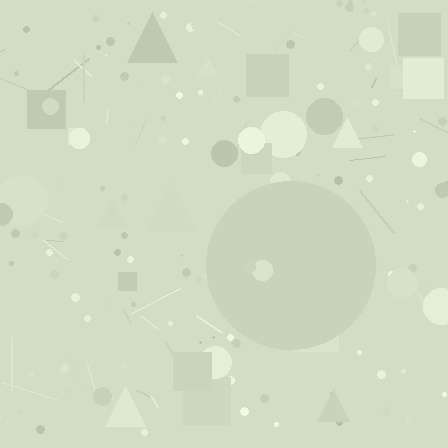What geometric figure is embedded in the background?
A circle is embedded in the background.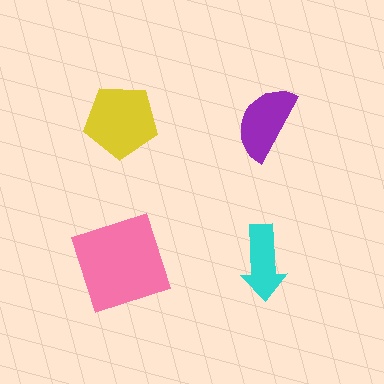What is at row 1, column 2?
A purple semicircle.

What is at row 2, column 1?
A pink square.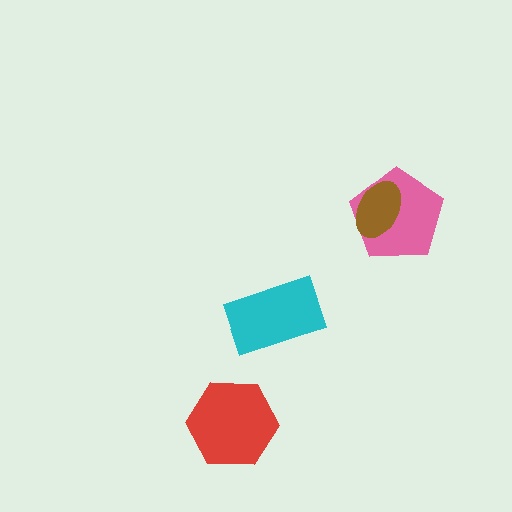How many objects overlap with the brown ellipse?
1 object overlaps with the brown ellipse.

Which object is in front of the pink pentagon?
The brown ellipse is in front of the pink pentagon.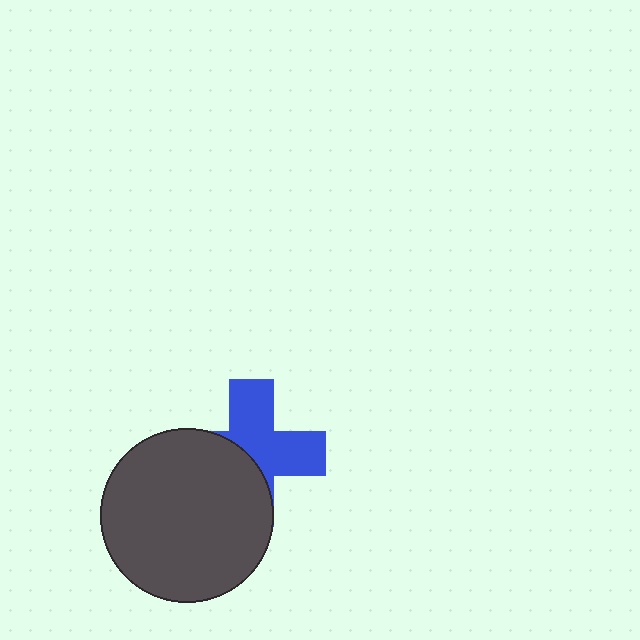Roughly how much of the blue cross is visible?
About half of it is visible (roughly 53%).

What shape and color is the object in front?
The object in front is a dark gray circle.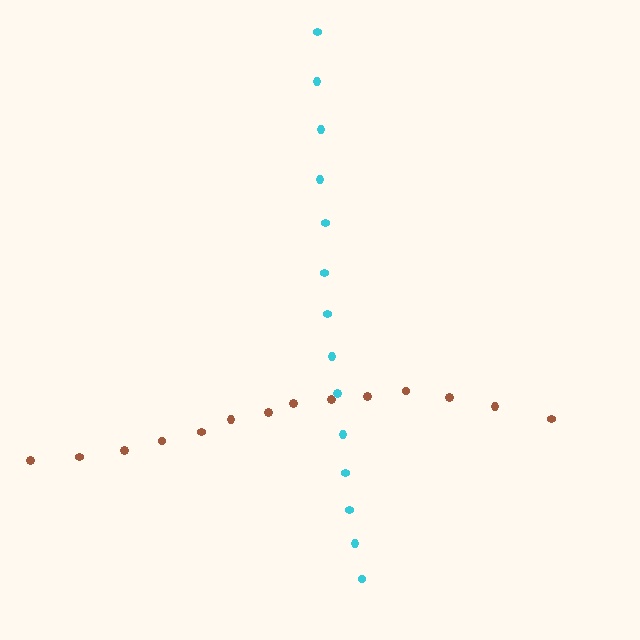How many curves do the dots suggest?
There are 2 distinct paths.